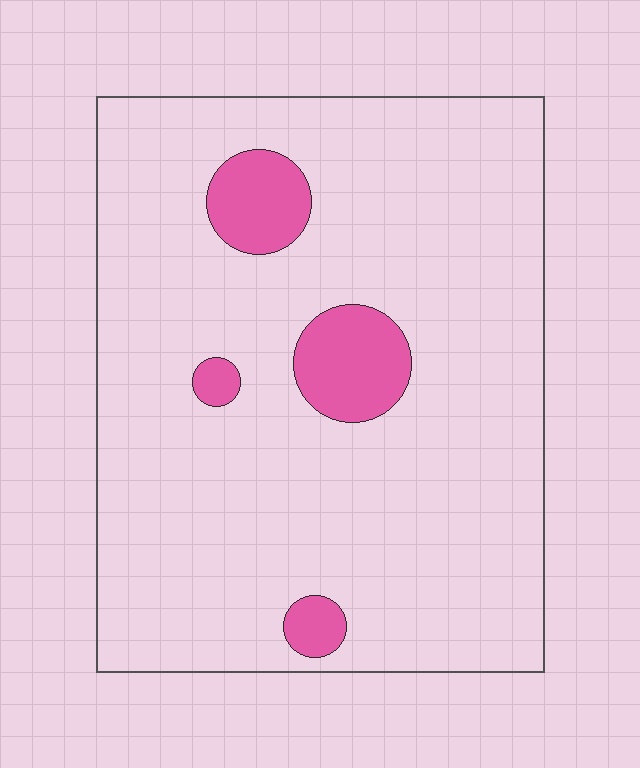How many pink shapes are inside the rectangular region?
4.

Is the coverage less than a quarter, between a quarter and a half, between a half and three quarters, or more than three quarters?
Less than a quarter.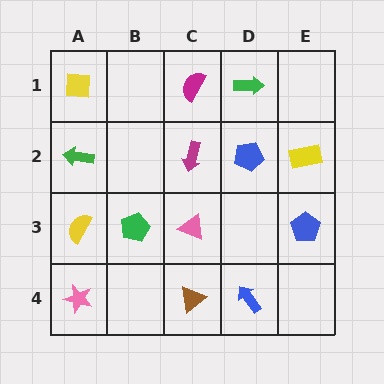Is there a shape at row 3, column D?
No, that cell is empty.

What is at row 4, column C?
A brown triangle.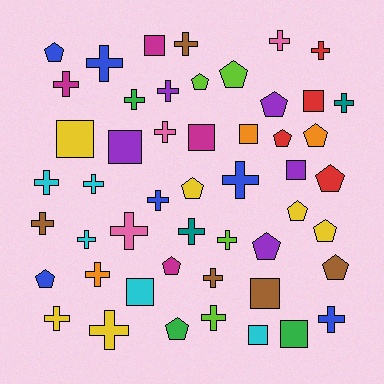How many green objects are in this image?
There are 3 green objects.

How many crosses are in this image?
There are 24 crosses.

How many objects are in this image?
There are 50 objects.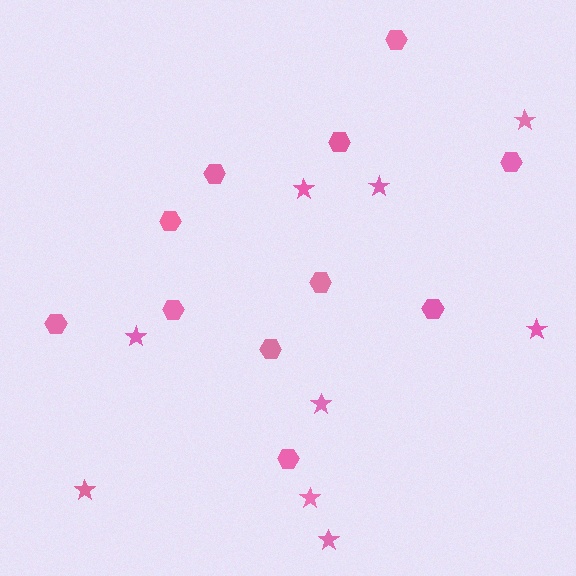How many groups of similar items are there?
There are 2 groups: one group of stars (9) and one group of hexagons (11).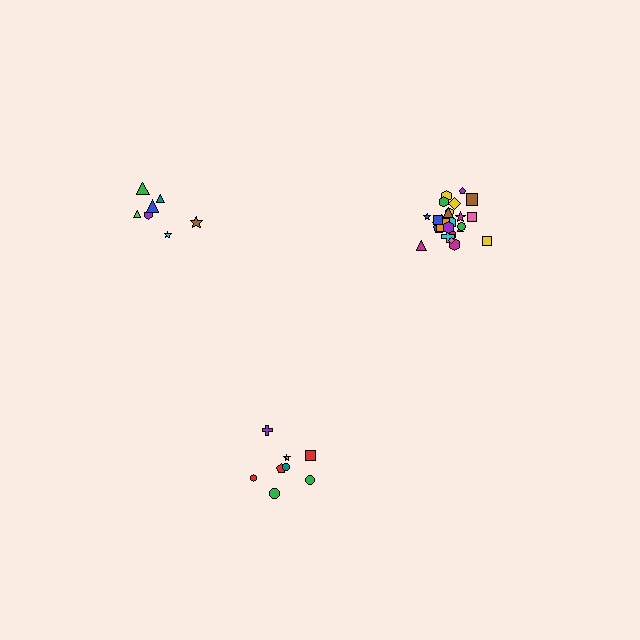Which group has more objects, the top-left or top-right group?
The top-right group.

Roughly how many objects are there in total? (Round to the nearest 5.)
Roughly 40 objects in total.